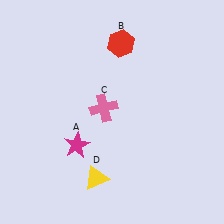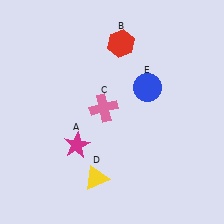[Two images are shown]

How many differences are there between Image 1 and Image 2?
There is 1 difference between the two images.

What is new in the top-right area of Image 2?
A blue circle (E) was added in the top-right area of Image 2.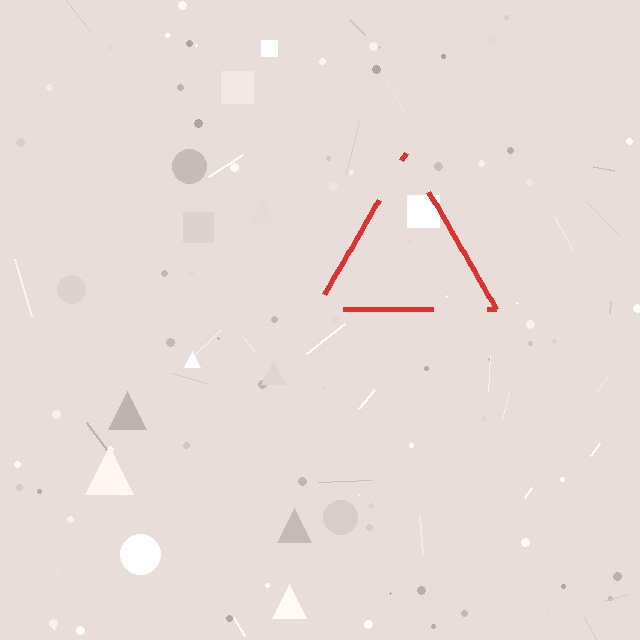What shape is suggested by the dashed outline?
The dashed outline suggests a triangle.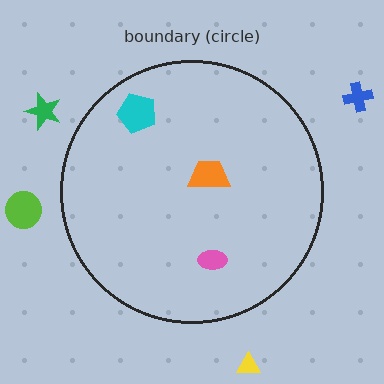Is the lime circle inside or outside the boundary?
Outside.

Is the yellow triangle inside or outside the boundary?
Outside.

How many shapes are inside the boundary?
3 inside, 4 outside.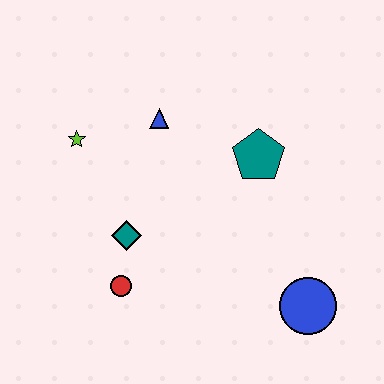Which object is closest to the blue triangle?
The lime star is closest to the blue triangle.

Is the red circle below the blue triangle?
Yes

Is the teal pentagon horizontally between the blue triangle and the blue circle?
Yes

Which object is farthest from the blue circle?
The lime star is farthest from the blue circle.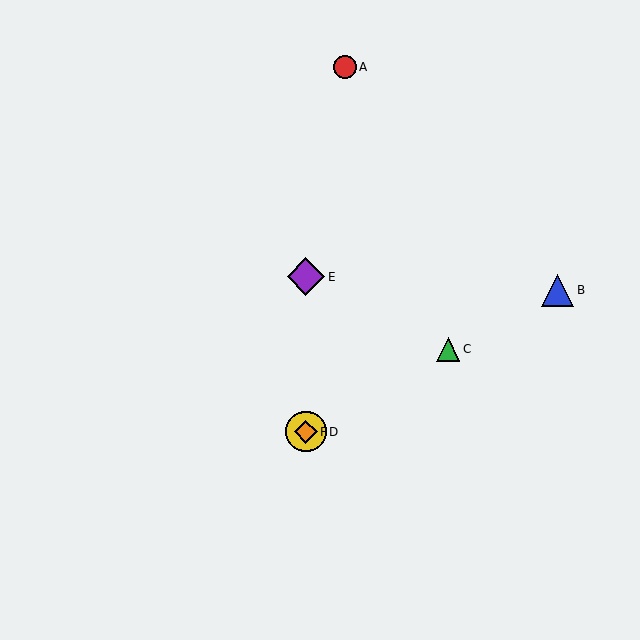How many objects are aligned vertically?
3 objects (D, E, F) are aligned vertically.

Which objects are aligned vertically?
Objects D, E, F are aligned vertically.